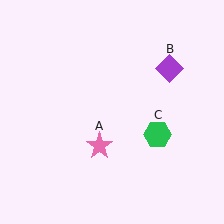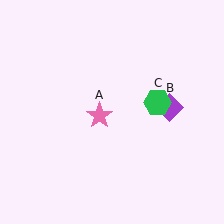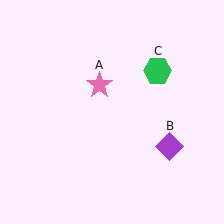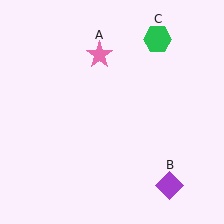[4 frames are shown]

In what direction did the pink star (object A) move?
The pink star (object A) moved up.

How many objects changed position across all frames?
3 objects changed position: pink star (object A), purple diamond (object B), green hexagon (object C).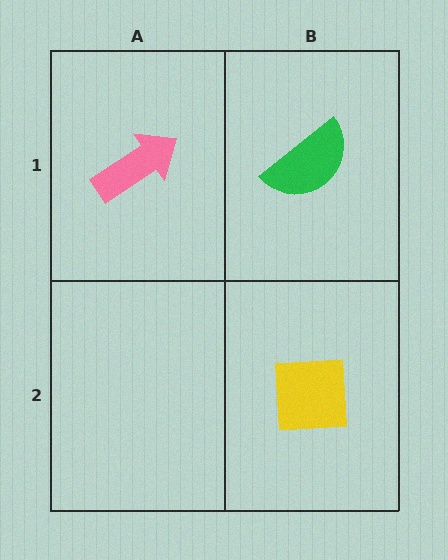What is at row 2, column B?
A yellow square.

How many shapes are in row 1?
2 shapes.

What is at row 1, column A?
A pink arrow.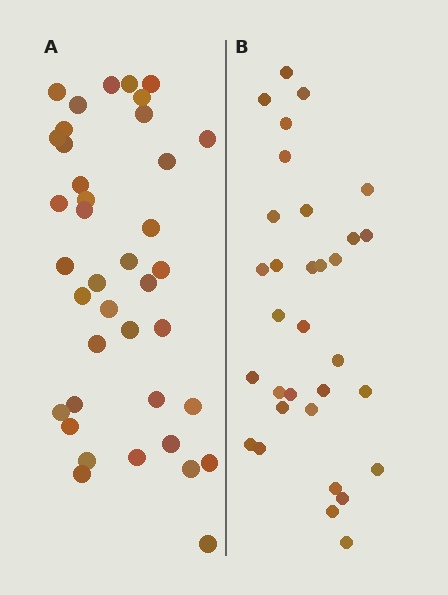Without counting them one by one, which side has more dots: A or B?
Region A (the left region) has more dots.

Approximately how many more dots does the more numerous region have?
Region A has roughly 8 or so more dots than region B.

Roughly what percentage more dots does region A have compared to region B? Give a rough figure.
About 20% more.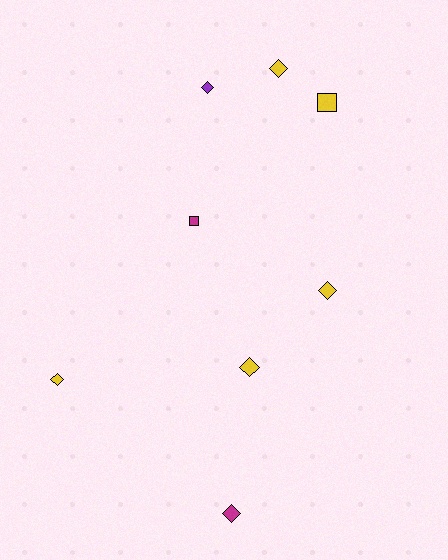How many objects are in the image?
There are 8 objects.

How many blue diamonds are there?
There are no blue diamonds.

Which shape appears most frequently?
Diamond, with 6 objects.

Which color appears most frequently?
Yellow, with 5 objects.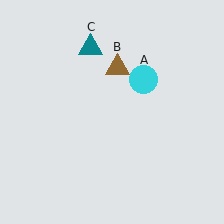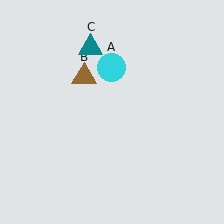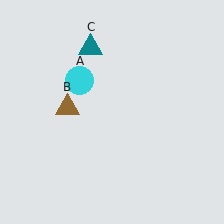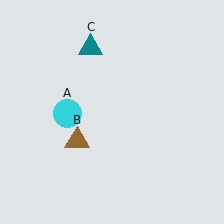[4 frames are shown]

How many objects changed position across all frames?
2 objects changed position: cyan circle (object A), brown triangle (object B).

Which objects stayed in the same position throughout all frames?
Teal triangle (object C) remained stationary.